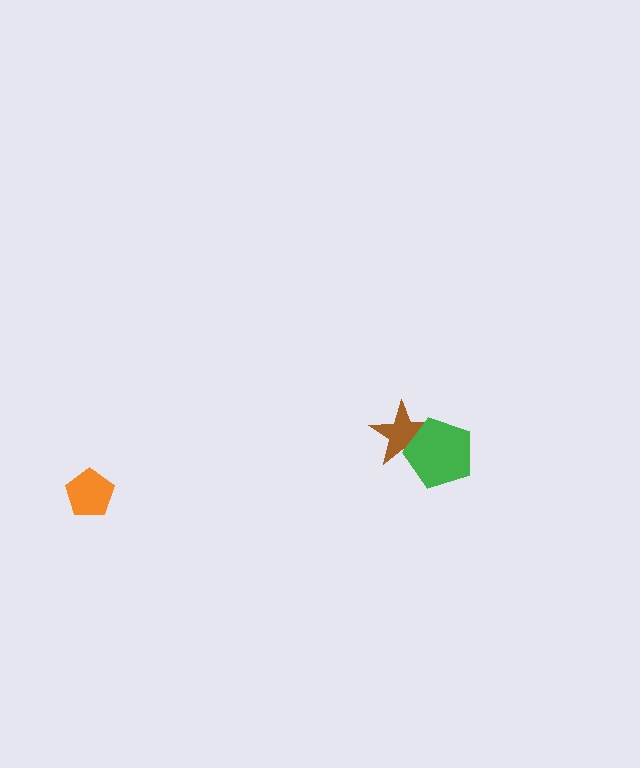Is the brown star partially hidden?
Yes, it is partially covered by another shape.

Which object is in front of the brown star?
The green pentagon is in front of the brown star.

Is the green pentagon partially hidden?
No, no other shape covers it.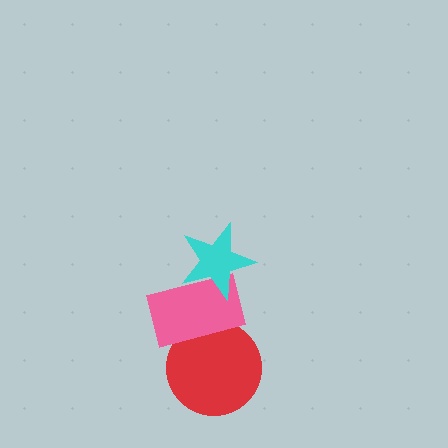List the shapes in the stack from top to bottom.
From top to bottom: the cyan star, the pink rectangle, the red circle.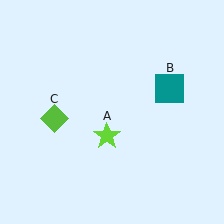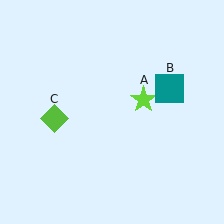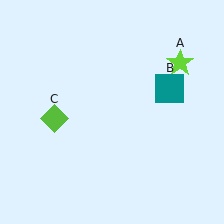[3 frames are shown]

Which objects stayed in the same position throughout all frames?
Teal square (object B) and lime diamond (object C) remained stationary.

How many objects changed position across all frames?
1 object changed position: lime star (object A).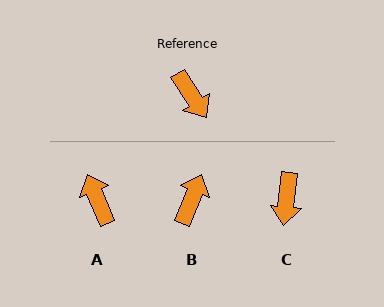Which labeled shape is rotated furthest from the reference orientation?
A, about 170 degrees away.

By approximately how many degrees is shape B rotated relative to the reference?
Approximately 126 degrees counter-clockwise.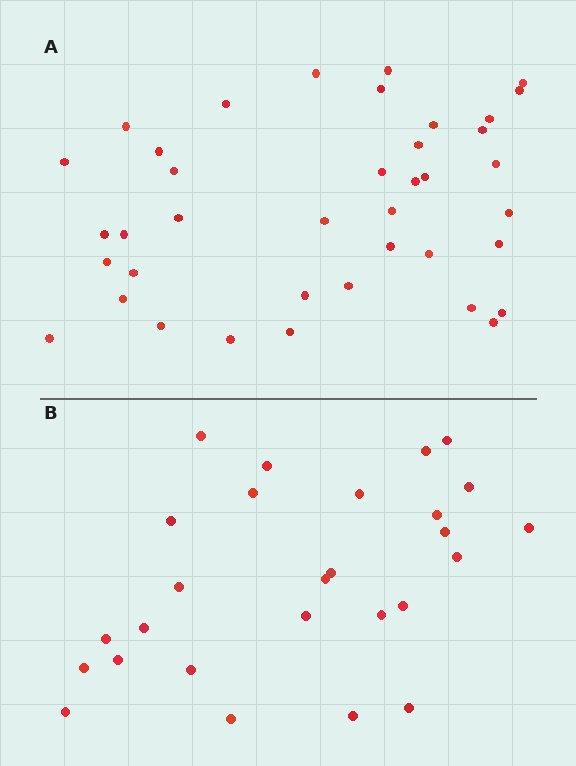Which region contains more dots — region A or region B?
Region A (the top region) has more dots.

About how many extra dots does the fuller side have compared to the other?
Region A has roughly 12 or so more dots than region B.